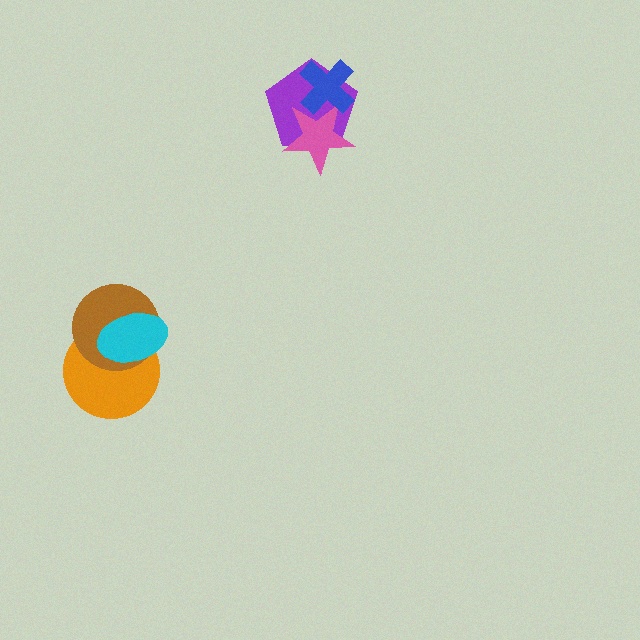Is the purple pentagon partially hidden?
Yes, it is partially covered by another shape.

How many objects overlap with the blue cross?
2 objects overlap with the blue cross.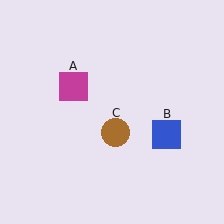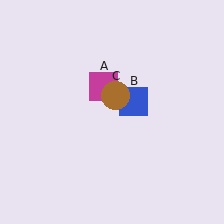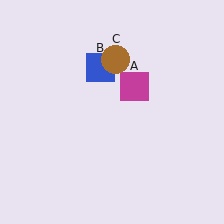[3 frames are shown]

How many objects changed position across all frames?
3 objects changed position: magenta square (object A), blue square (object B), brown circle (object C).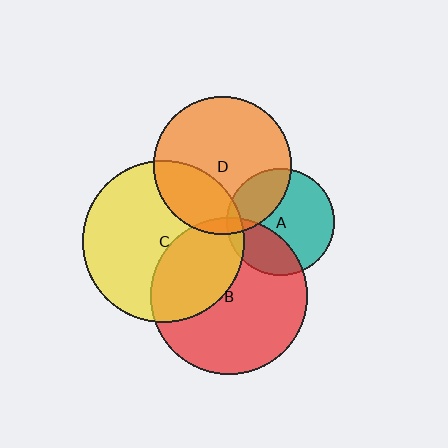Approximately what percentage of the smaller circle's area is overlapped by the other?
Approximately 30%.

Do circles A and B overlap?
Yes.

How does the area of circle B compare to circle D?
Approximately 1.3 times.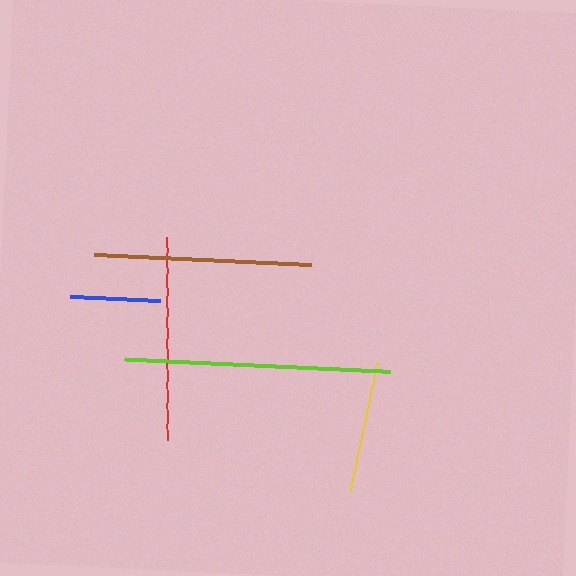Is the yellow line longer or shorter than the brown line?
The brown line is longer than the yellow line.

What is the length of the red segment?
The red segment is approximately 203 pixels long.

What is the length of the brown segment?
The brown segment is approximately 216 pixels long.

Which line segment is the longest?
The lime line is the longest at approximately 266 pixels.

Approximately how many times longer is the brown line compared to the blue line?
The brown line is approximately 2.4 times the length of the blue line.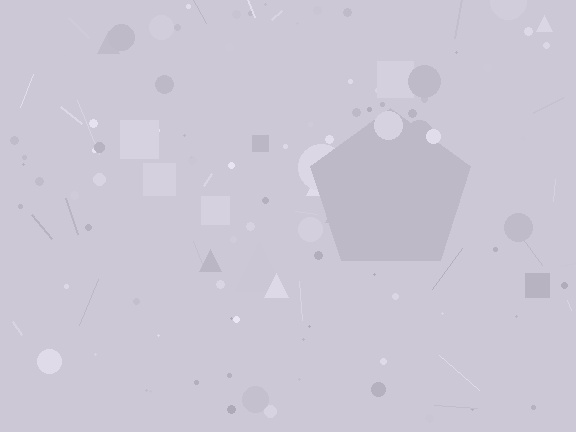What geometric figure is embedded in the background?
A pentagon is embedded in the background.